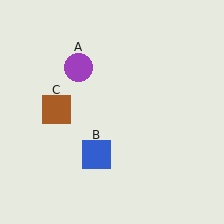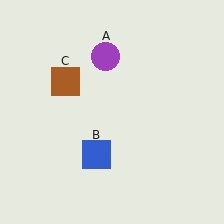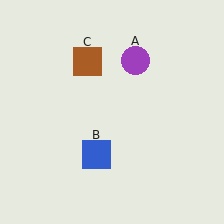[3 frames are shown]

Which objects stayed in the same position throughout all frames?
Blue square (object B) remained stationary.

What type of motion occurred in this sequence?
The purple circle (object A), brown square (object C) rotated clockwise around the center of the scene.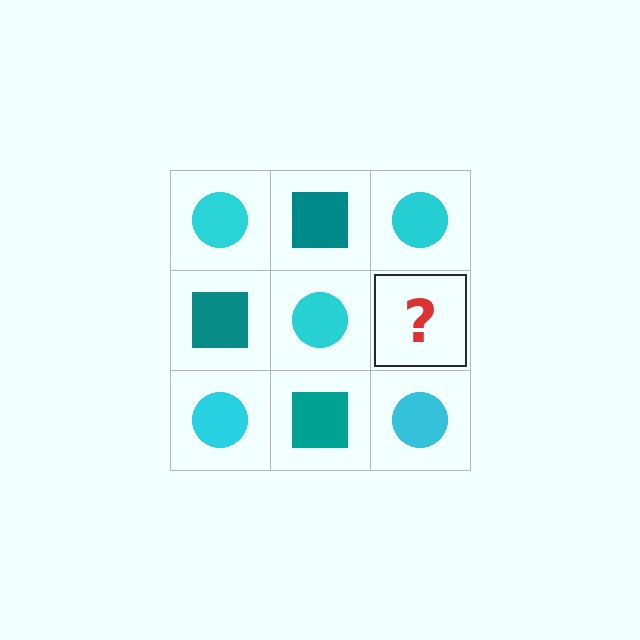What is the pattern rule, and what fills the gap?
The rule is that it alternates cyan circle and teal square in a checkerboard pattern. The gap should be filled with a teal square.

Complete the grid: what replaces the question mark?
The question mark should be replaced with a teal square.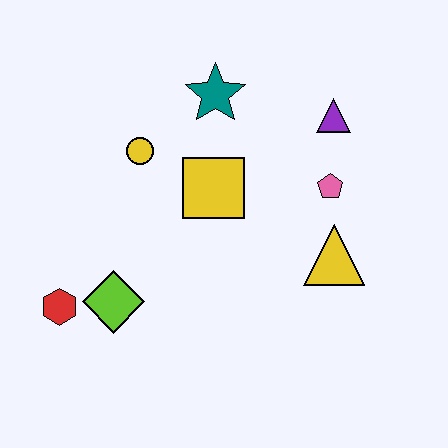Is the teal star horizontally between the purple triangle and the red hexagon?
Yes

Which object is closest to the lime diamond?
The red hexagon is closest to the lime diamond.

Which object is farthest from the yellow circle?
The yellow triangle is farthest from the yellow circle.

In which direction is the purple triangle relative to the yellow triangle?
The purple triangle is above the yellow triangle.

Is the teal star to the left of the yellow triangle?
Yes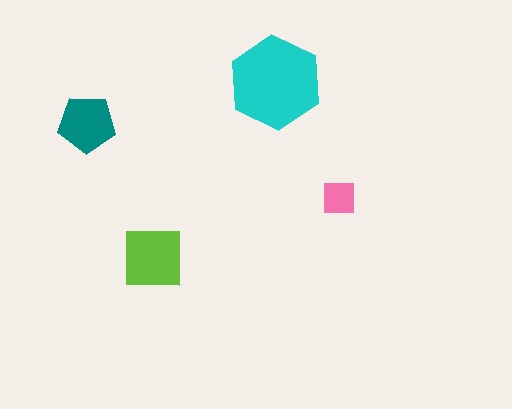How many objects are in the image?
There are 4 objects in the image.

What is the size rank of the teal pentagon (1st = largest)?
3rd.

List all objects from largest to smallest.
The cyan hexagon, the lime square, the teal pentagon, the pink square.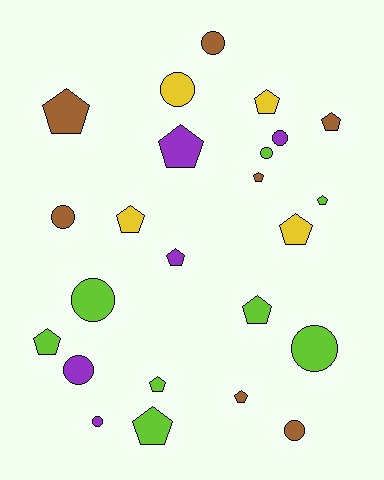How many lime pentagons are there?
There are 5 lime pentagons.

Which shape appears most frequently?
Pentagon, with 14 objects.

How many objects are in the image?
There are 24 objects.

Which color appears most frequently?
Lime, with 8 objects.